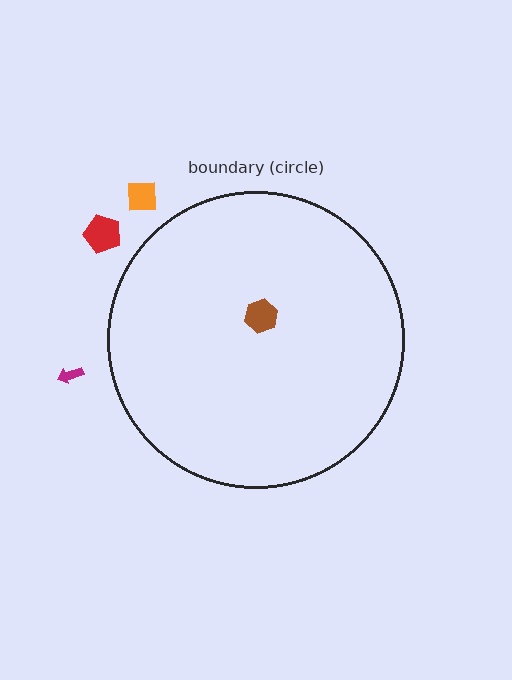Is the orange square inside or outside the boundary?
Outside.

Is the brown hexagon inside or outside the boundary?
Inside.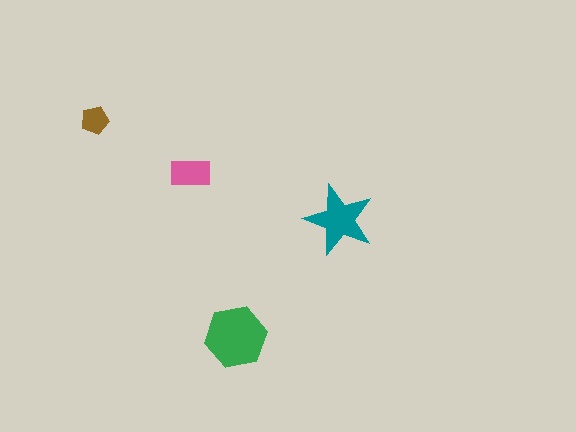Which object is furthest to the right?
The teal star is rightmost.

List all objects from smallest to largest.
The brown pentagon, the pink rectangle, the teal star, the green hexagon.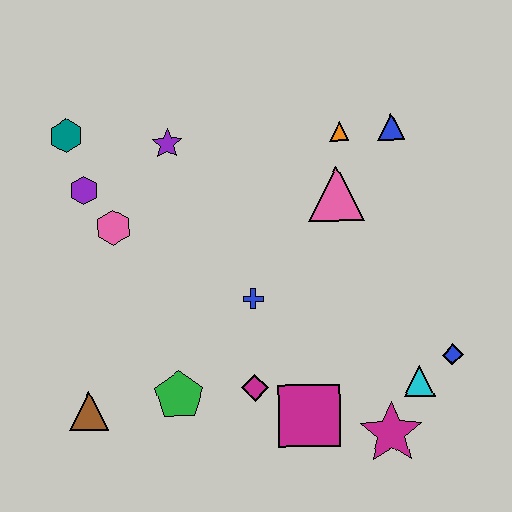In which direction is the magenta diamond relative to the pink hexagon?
The magenta diamond is below the pink hexagon.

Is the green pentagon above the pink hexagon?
No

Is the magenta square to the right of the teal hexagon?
Yes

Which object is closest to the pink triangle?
The orange triangle is closest to the pink triangle.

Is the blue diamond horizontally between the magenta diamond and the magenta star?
No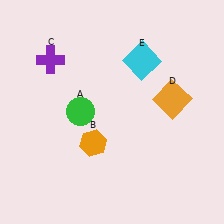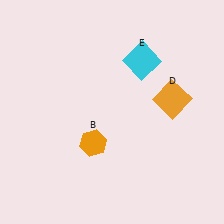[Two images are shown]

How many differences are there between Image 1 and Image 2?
There are 2 differences between the two images.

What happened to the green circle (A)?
The green circle (A) was removed in Image 2. It was in the top-left area of Image 1.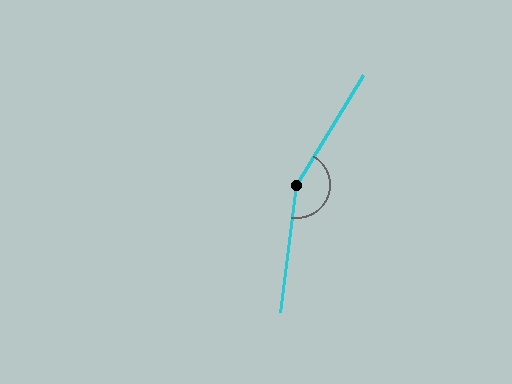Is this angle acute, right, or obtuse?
It is obtuse.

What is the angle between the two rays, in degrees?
Approximately 156 degrees.